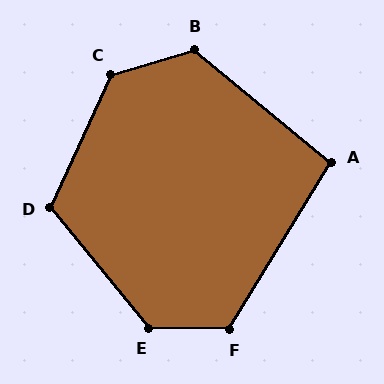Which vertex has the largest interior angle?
C, at approximately 131 degrees.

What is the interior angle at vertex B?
Approximately 124 degrees (obtuse).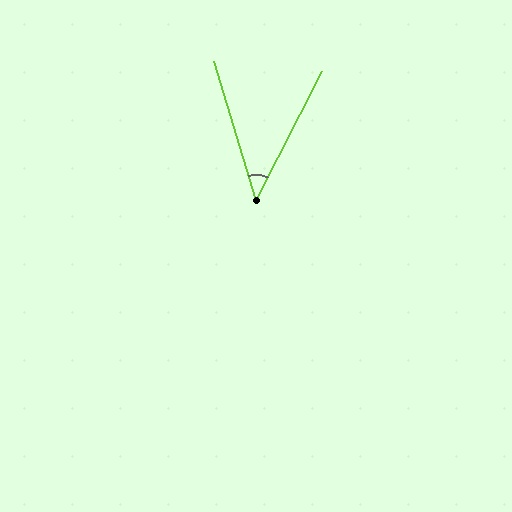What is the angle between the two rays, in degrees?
Approximately 44 degrees.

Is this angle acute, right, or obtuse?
It is acute.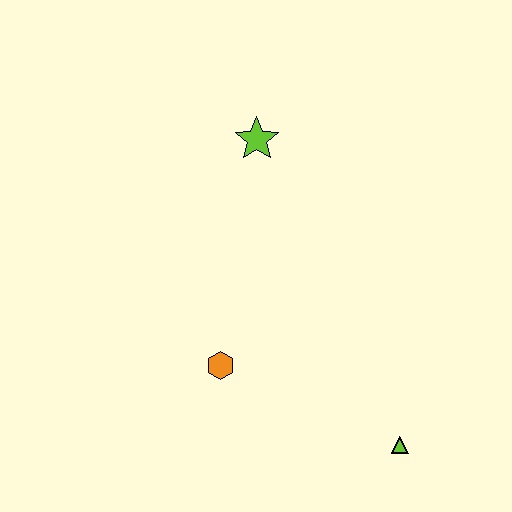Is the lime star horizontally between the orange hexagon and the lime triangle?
Yes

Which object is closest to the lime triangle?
The orange hexagon is closest to the lime triangle.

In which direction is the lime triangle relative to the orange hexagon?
The lime triangle is to the right of the orange hexagon.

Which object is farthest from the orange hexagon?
The lime star is farthest from the orange hexagon.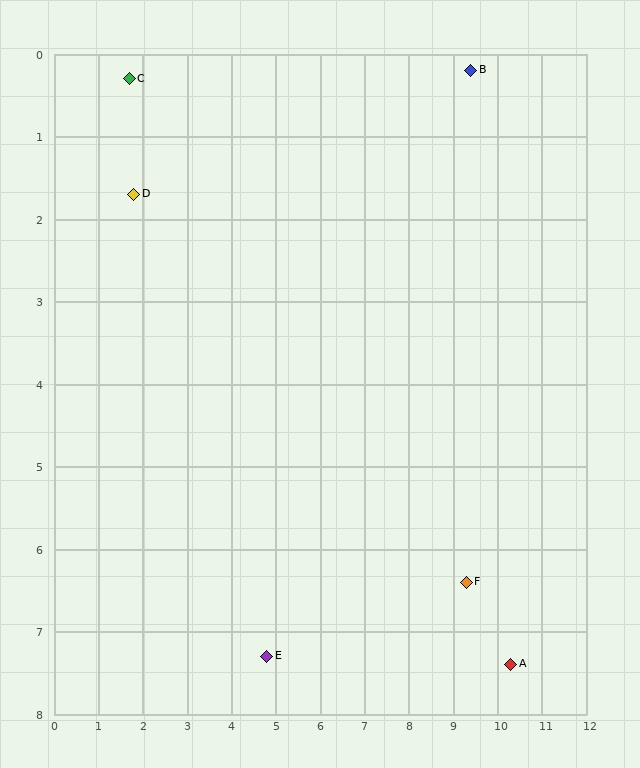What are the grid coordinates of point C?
Point C is at approximately (1.7, 0.3).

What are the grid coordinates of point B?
Point B is at approximately (9.4, 0.2).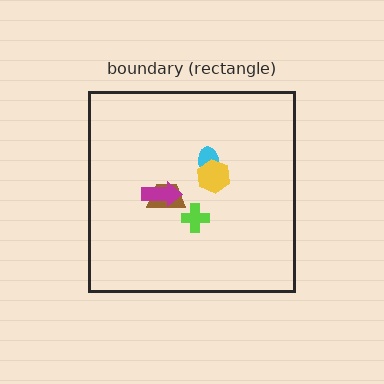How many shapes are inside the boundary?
5 inside, 0 outside.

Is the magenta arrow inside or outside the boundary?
Inside.